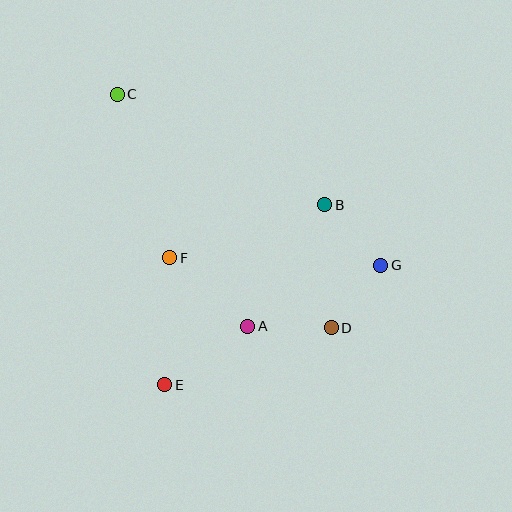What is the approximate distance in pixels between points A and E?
The distance between A and E is approximately 102 pixels.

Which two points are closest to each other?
Points D and G are closest to each other.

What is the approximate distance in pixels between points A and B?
The distance between A and B is approximately 143 pixels.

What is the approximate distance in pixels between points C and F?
The distance between C and F is approximately 172 pixels.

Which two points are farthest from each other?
Points C and D are farthest from each other.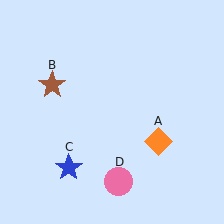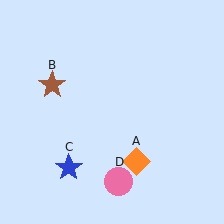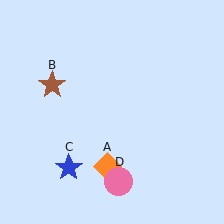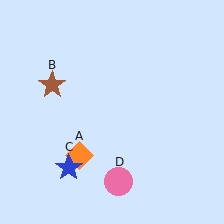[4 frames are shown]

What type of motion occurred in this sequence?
The orange diamond (object A) rotated clockwise around the center of the scene.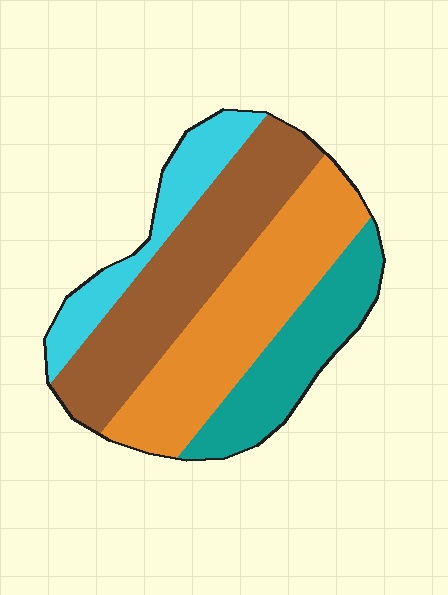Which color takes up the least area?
Cyan, at roughly 15%.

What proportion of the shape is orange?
Orange takes up about one third (1/3) of the shape.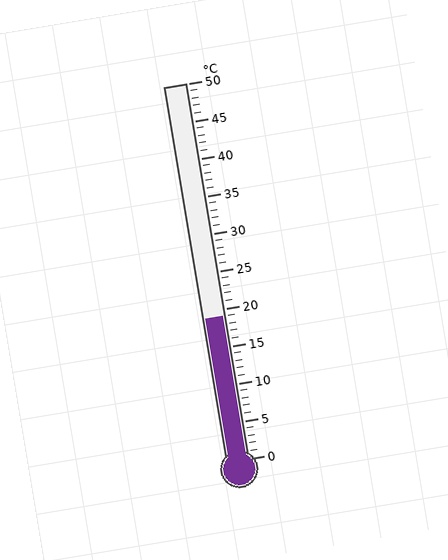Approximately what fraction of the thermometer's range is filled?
The thermometer is filled to approximately 40% of its range.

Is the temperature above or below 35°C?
The temperature is below 35°C.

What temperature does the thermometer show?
The thermometer shows approximately 19°C.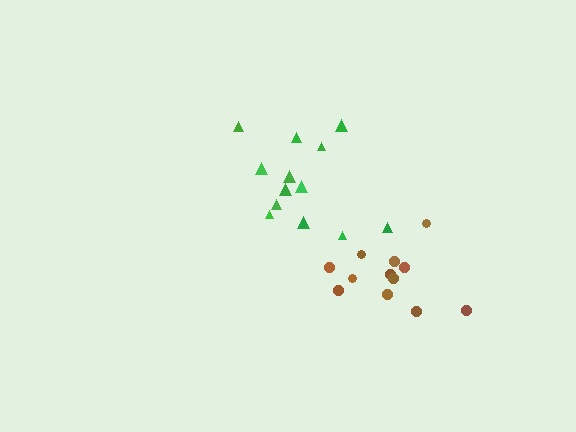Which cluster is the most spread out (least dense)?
Green.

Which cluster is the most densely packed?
Brown.